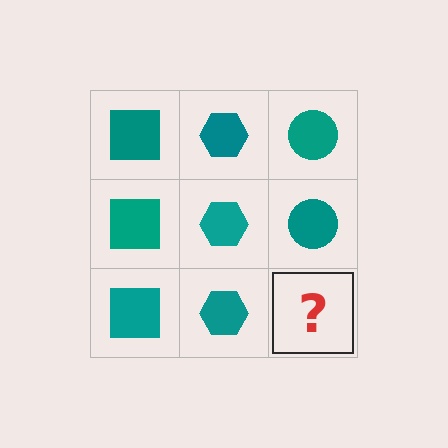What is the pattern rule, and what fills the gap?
The rule is that each column has a consistent shape. The gap should be filled with a teal circle.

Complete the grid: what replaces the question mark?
The question mark should be replaced with a teal circle.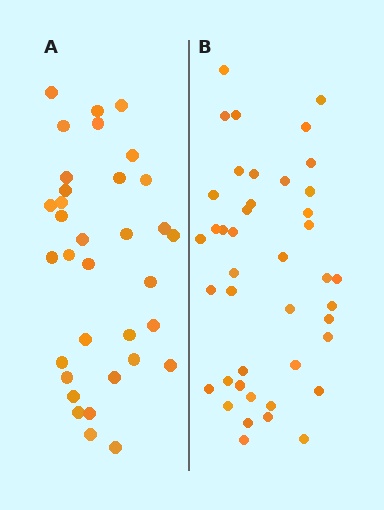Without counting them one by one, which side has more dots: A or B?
Region B (the right region) has more dots.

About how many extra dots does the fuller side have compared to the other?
Region B has roughly 8 or so more dots than region A.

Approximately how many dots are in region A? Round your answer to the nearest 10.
About 30 dots. (The exact count is 34, which rounds to 30.)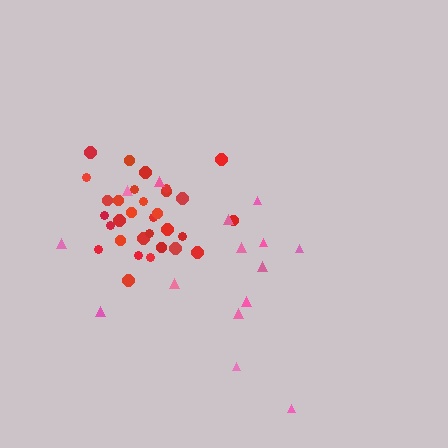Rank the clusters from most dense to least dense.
red, pink.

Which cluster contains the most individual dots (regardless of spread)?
Red (31).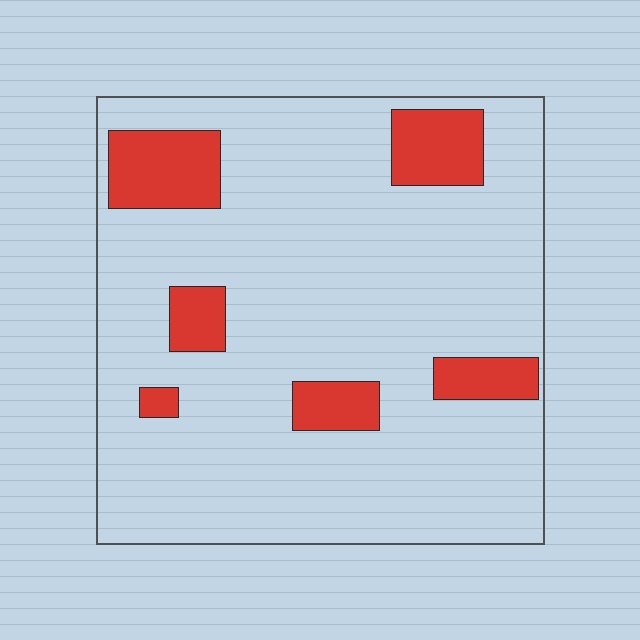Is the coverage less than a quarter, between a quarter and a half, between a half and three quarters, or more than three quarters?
Less than a quarter.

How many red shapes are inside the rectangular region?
6.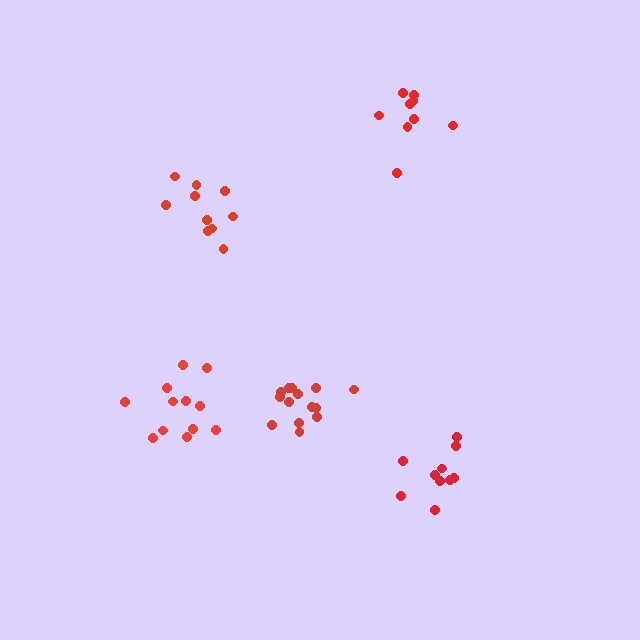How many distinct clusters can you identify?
There are 5 distinct clusters.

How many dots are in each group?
Group 1: 10 dots, Group 2: 14 dots, Group 3: 12 dots, Group 4: 10 dots, Group 5: 9 dots (55 total).